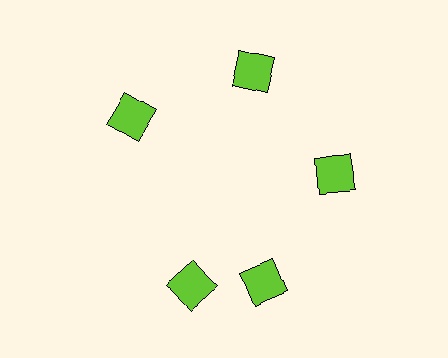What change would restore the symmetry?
The symmetry would be restored by rotating it back into even spacing with its neighbors so that all 5 squares sit at equal angles and equal distance from the center.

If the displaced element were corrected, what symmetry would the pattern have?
It would have 5-fold rotational symmetry — the pattern would map onto itself every 72 degrees.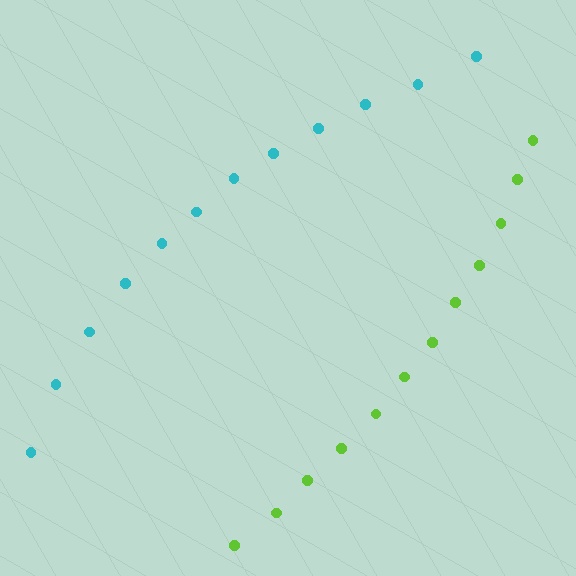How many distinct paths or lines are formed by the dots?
There are 2 distinct paths.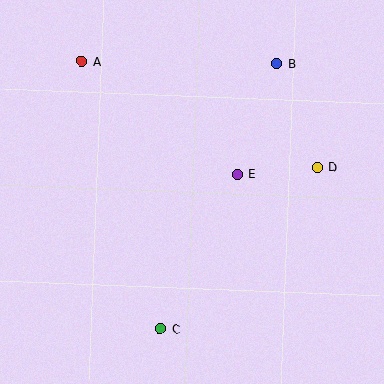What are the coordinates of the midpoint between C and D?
The midpoint between C and D is at (239, 248).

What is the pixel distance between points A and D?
The distance between A and D is 258 pixels.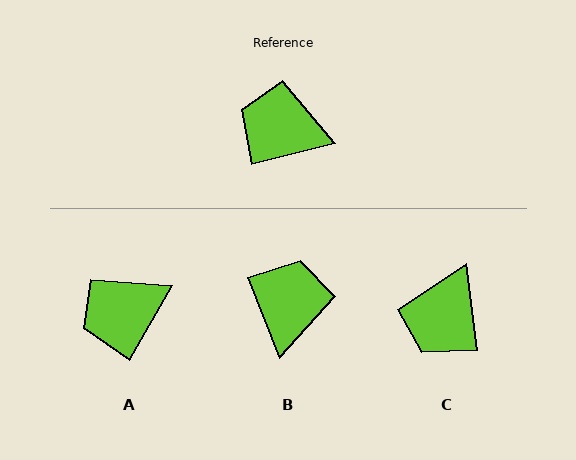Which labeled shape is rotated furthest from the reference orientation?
C, about 83 degrees away.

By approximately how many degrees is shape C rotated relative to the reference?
Approximately 83 degrees counter-clockwise.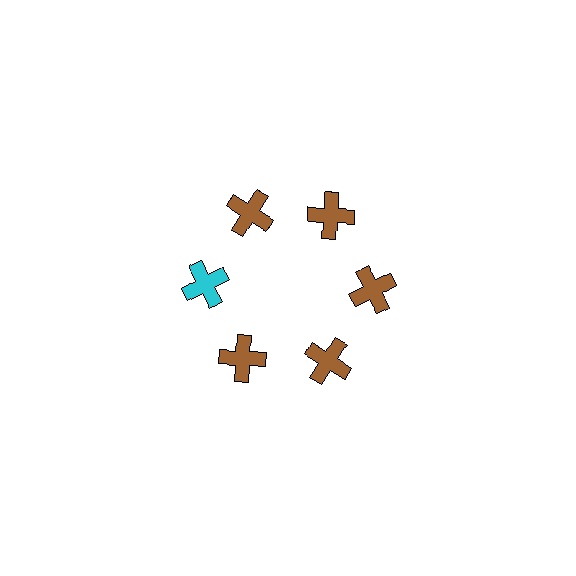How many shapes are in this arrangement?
There are 6 shapes arranged in a ring pattern.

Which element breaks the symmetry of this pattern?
The cyan cross at roughly the 9 o'clock position breaks the symmetry. All other shapes are brown crosses.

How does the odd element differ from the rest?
It has a different color: cyan instead of brown.